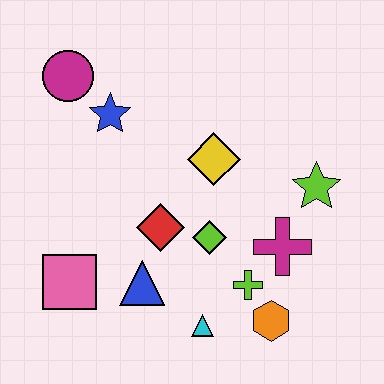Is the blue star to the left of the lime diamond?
Yes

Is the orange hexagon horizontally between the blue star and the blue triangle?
No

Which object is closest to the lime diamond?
The red diamond is closest to the lime diamond.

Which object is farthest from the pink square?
The lime star is farthest from the pink square.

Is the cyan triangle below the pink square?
Yes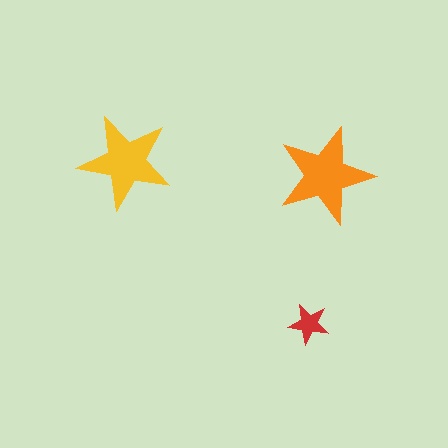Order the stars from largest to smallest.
the orange one, the yellow one, the red one.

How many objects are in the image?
There are 3 objects in the image.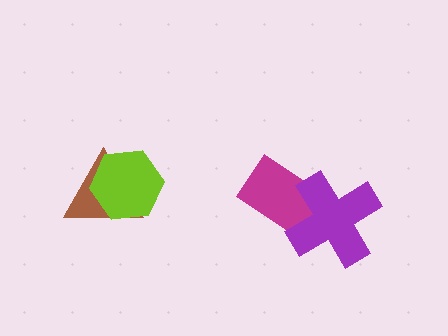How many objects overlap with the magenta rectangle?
1 object overlaps with the magenta rectangle.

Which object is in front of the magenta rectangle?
The purple cross is in front of the magenta rectangle.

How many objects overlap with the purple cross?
1 object overlaps with the purple cross.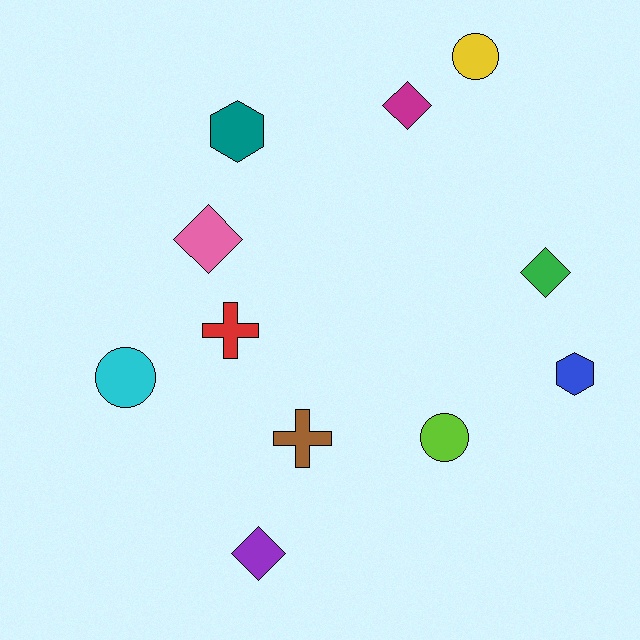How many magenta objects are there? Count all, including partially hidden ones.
There is 1 magenta object.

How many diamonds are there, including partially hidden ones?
There are 4 diamonds.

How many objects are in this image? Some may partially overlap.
There are 11 objects.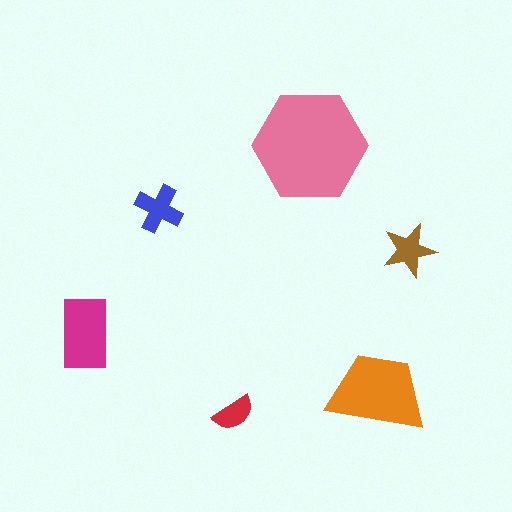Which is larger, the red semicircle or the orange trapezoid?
The orange trapezoid.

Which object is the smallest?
The red semicircle.